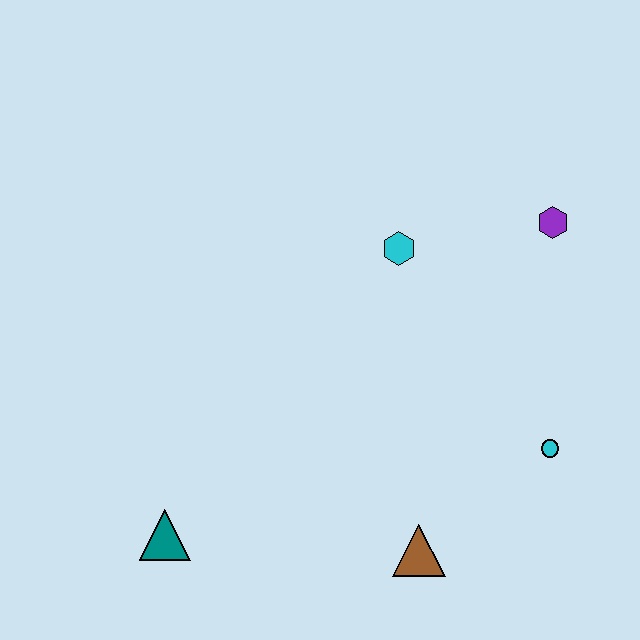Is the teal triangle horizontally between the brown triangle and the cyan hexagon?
No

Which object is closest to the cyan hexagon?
The purple hexagon is closest to the cyan hexagon.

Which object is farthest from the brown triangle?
The purple hexagon is farthest from the brown triangle.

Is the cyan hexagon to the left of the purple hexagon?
Yes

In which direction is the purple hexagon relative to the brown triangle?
The purple hexagon is above the brown triangle.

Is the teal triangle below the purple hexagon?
Yes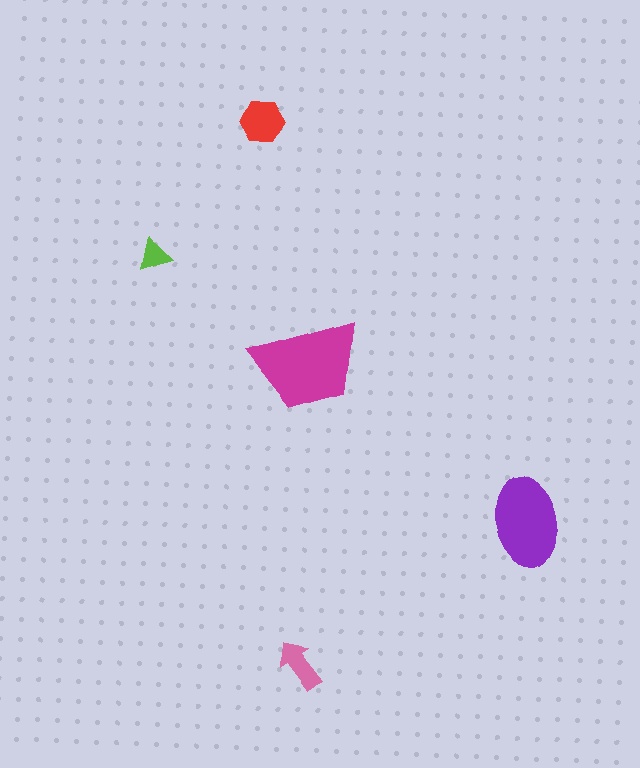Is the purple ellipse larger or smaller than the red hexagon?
Larger.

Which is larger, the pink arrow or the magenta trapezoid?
The magenta trapezoid.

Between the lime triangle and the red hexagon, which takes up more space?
The red hexagon.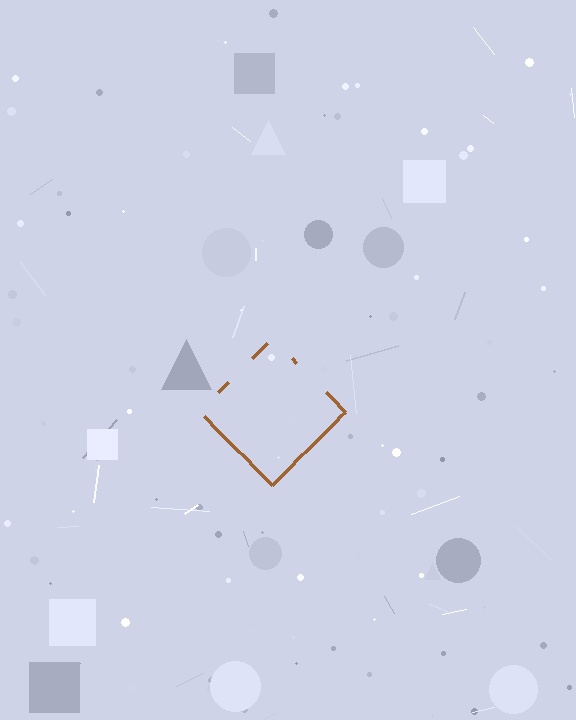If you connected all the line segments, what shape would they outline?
They would outline a diamond.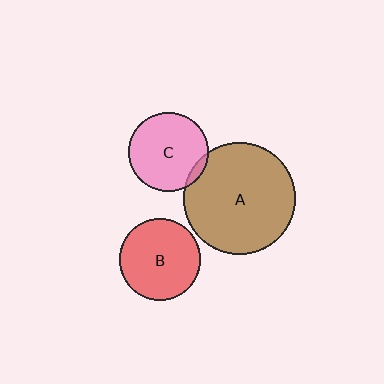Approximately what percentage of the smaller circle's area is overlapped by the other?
Approximately 5%.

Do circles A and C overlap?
Yes.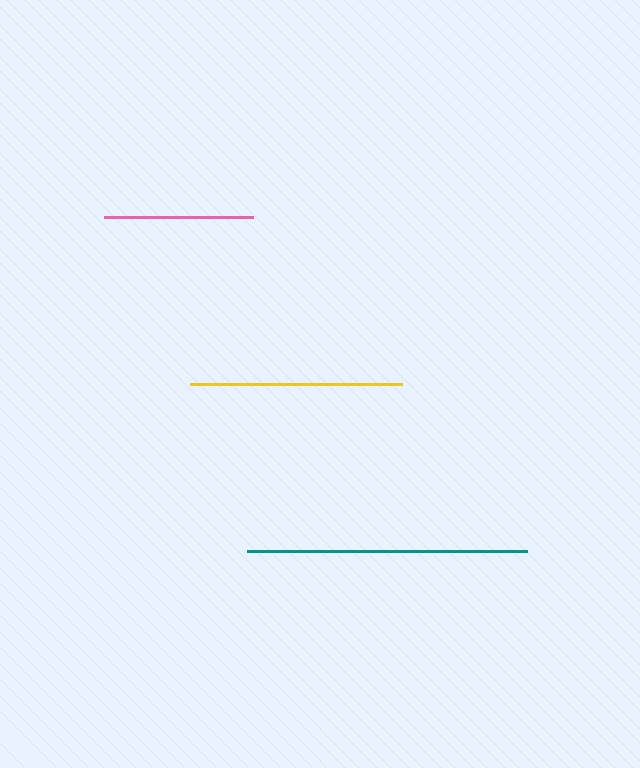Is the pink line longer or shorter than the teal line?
The teal line is longer than the pink line.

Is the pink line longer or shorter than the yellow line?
The yellow line is longer than the pink line.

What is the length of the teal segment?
The teal segment is approximately 280 pixels long.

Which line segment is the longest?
The teal line is the longest at approximately 280 pixels.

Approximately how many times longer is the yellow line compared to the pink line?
The yellow line is approximately 1.4 times the length of the pink line.